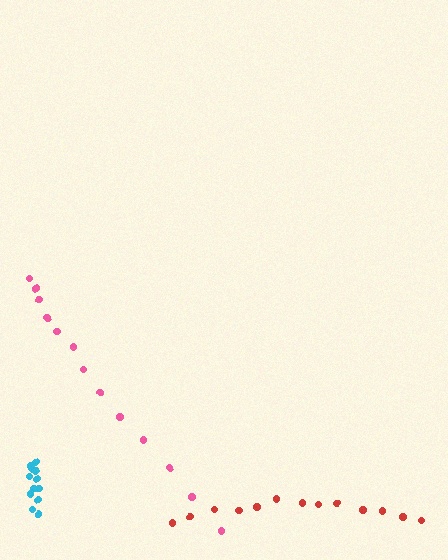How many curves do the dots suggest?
There are 3 distinct paths.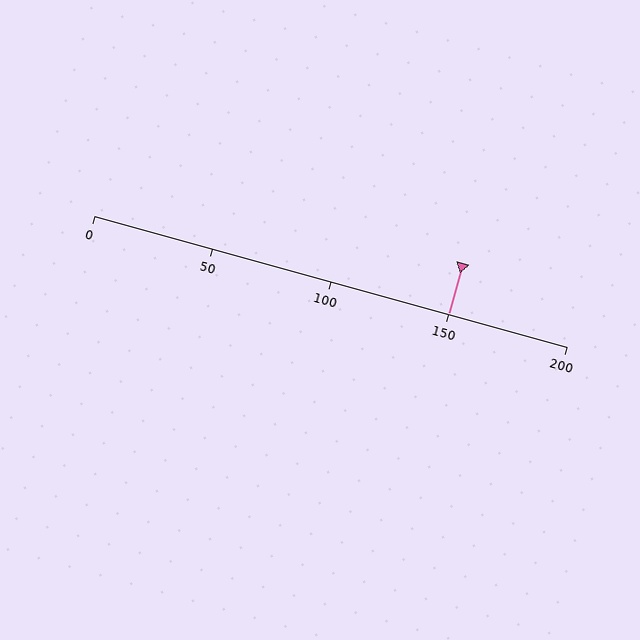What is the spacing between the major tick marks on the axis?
The major ticks are spaced 50 apart.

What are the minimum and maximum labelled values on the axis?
The axis runs from 0 to 200.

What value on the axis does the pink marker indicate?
The marker indicates approximately 150.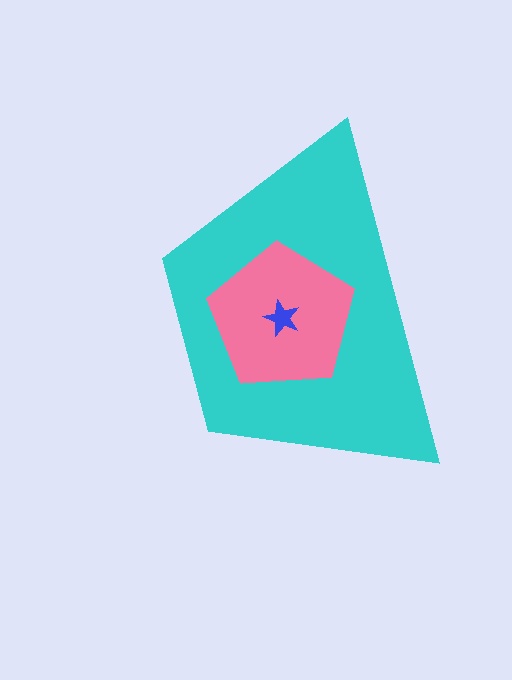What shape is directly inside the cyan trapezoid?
The pink pentagon.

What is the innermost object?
The blue star.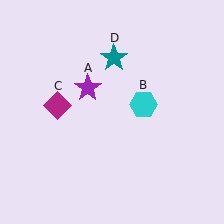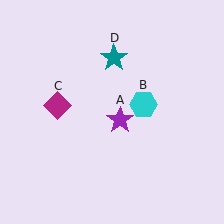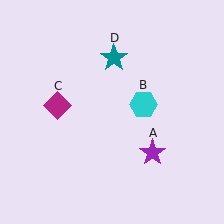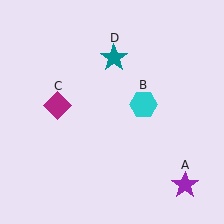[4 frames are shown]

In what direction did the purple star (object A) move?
The purple star (object A) moved down and to the right.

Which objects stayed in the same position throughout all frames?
Cyan hexagon (object B) and magenta diamond (object C) and teal star (object D) remained stationary.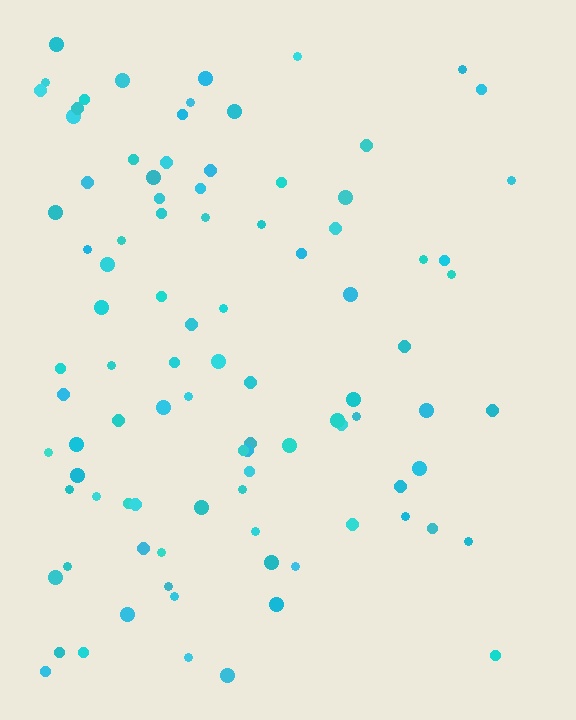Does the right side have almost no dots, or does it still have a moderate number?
Still a moderate number, just noticeably fewer than the left.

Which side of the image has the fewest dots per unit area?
The right.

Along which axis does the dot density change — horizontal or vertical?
Horizontal.